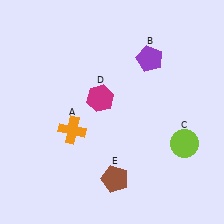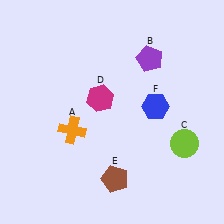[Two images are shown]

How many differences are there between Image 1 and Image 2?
There is 1 difference between the two images.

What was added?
A blue hexagon (F) was added in Image 2.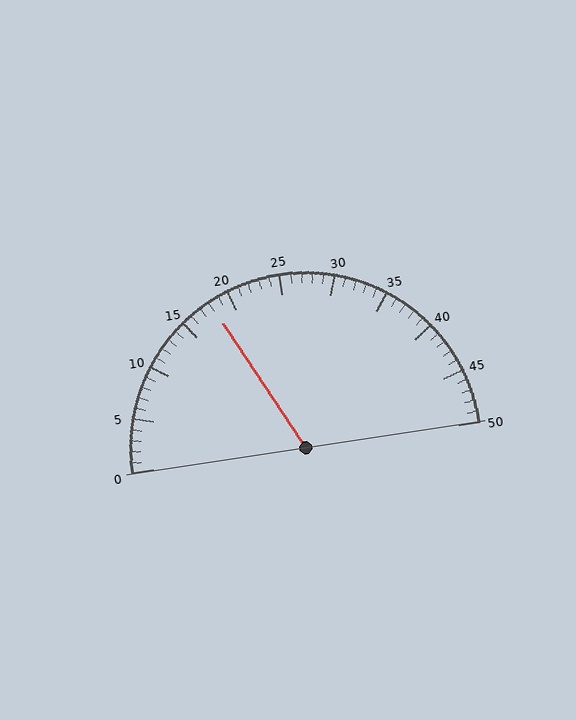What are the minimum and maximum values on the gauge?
The gauge ranges from 0 to 50.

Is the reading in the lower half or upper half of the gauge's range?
The reading is in the lower half of the range (0 to 50).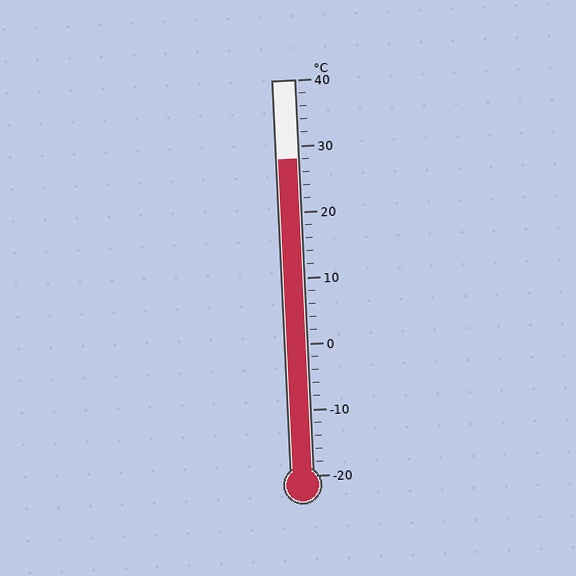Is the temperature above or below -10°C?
The temperature is above -10°C.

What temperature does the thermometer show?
The thermometer shows approximately 28°C.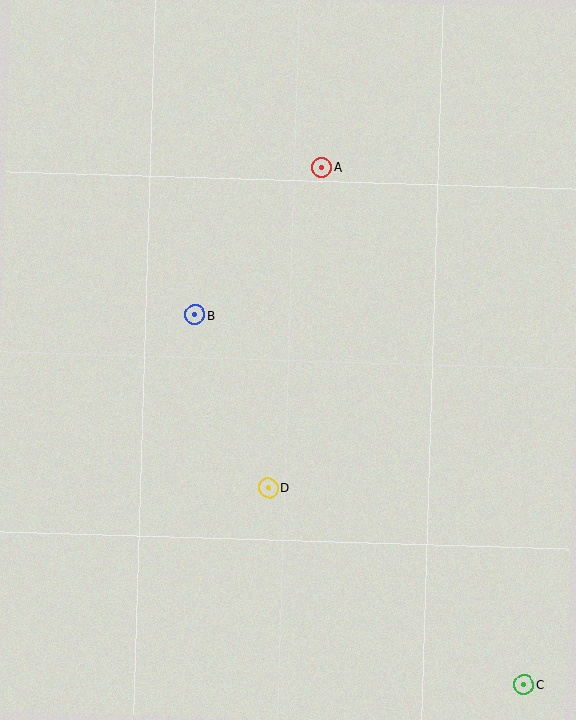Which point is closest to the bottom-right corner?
Point C is closest to the bottom-right corner.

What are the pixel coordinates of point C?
Point C is at (524, 684).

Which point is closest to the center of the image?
Point B at (195, 315) is closest to the center.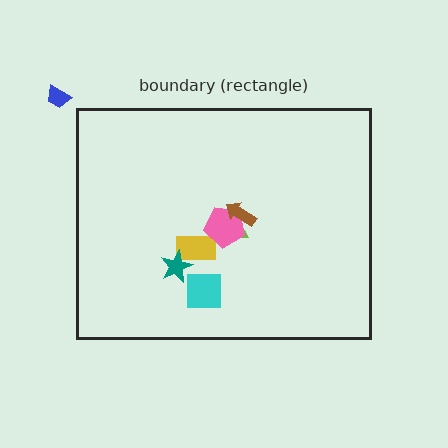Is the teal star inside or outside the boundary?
Inside.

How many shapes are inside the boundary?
6 inside, 1 outside.